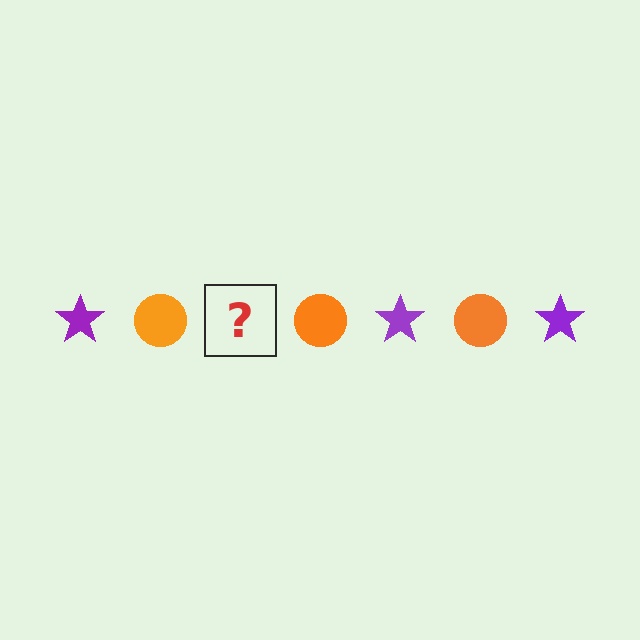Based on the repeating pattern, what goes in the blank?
The blank should be a purple star.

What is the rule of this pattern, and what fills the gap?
The rule is that the pattern alternates between purple star and orange circle. The gap should be filled with a purple star.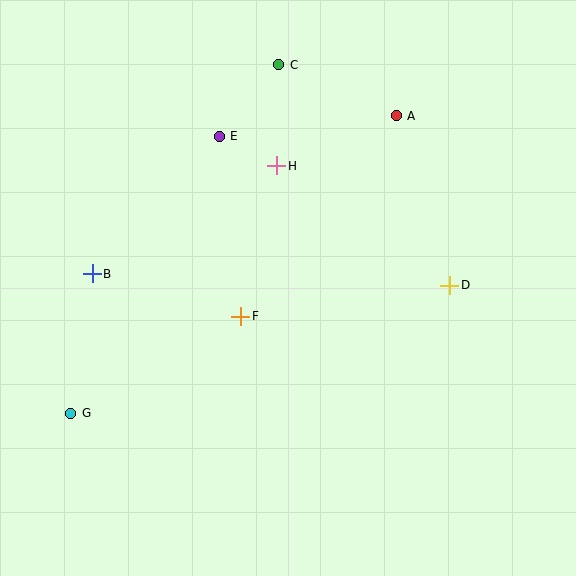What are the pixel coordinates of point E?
Point E is at (219, 136).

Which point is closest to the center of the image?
Point F at (241, 316) is closest to the center.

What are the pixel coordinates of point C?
Point C is at (279, 65).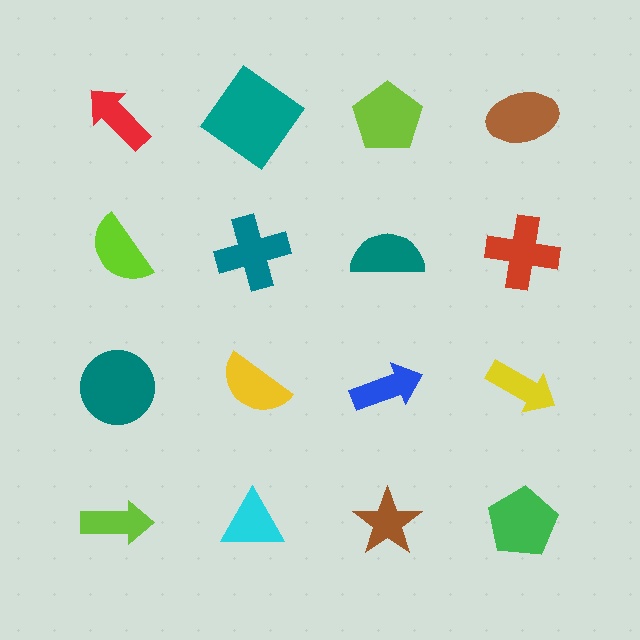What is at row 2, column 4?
A red cross.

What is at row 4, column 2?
A cyan triangle.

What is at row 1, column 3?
A lime pentagon.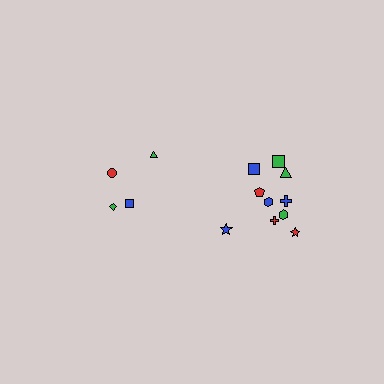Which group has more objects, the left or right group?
The right group.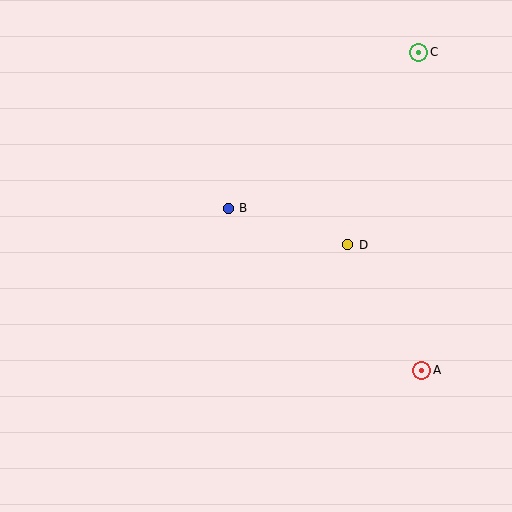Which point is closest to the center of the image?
Point B at (228, 208) is closest to the center.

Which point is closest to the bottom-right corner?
Point A is closest to the bottom-right corner.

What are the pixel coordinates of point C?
Point C is at (419, 52).